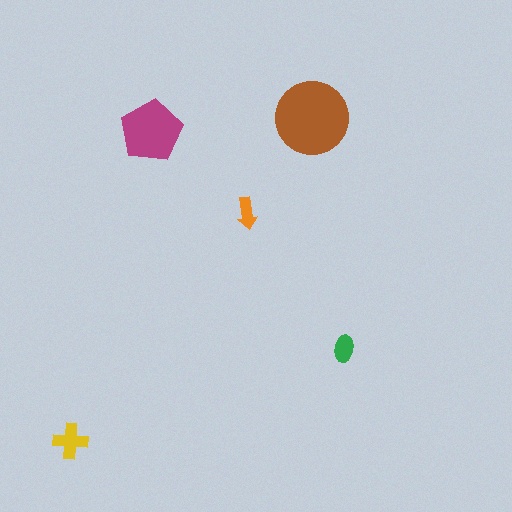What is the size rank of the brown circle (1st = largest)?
1st.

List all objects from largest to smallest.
The brown circle, the magenta pentagon, the yellow cross, the green ellipse, the orange arrow.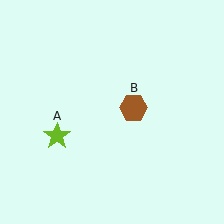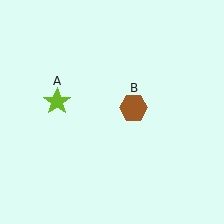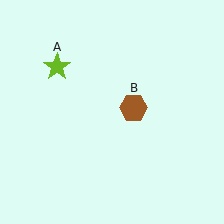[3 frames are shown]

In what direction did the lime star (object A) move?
The lime star (object A) moved up.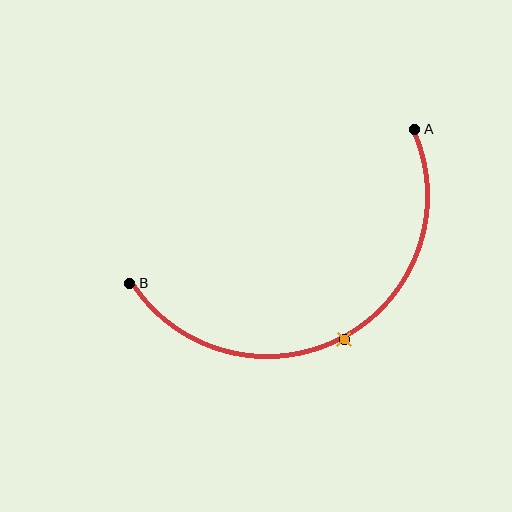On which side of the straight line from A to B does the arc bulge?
The arc bulges below the straight line connecting A and B.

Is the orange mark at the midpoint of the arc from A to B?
Yes. The orange mark lies on the arc at equal arc-length from both A and B — it is the arc midpoint.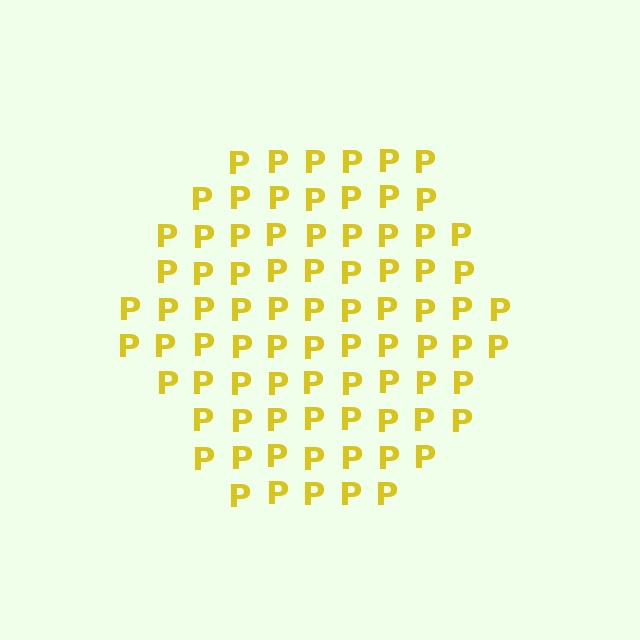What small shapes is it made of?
It is made of small letter P's.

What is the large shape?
The large shape is a hexagon.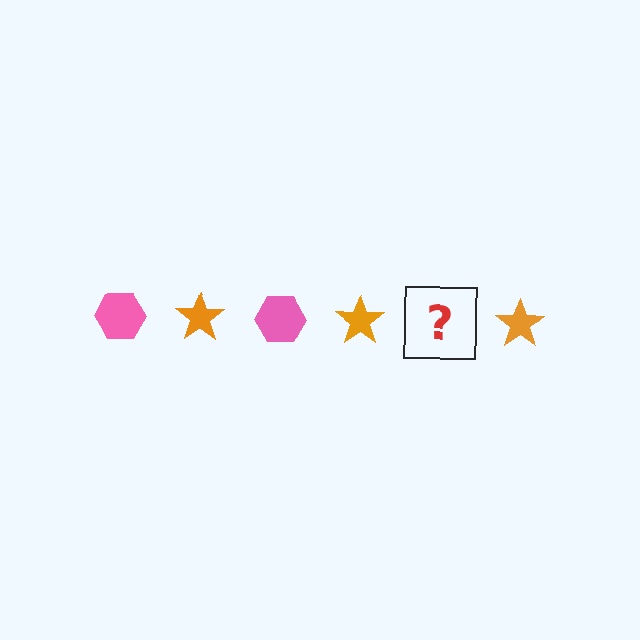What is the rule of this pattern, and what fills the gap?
The rule is that the pattern alternates between pink hexagon and orange star. The gap should be filled with a pink hexagon.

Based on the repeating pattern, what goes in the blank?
The blank should be a pink hexagon.